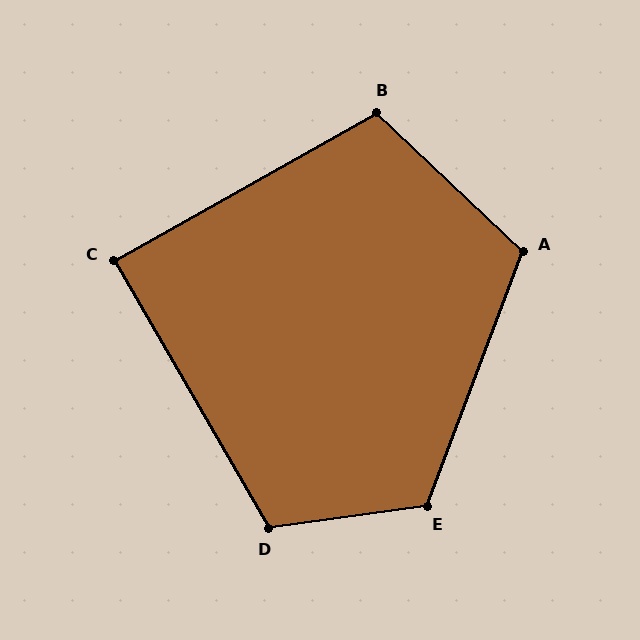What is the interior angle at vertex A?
Approximately 113 degrees (obtuse).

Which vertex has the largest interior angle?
E, at approximately 119 degrees.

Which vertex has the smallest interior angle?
C, at approximately 89 degrees.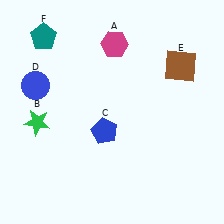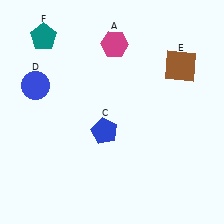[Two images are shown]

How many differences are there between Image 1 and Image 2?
There is 1 difference between the two images.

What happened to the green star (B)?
The green star (B) was removed in Image 2. It was in the bottom-left area of Image 1.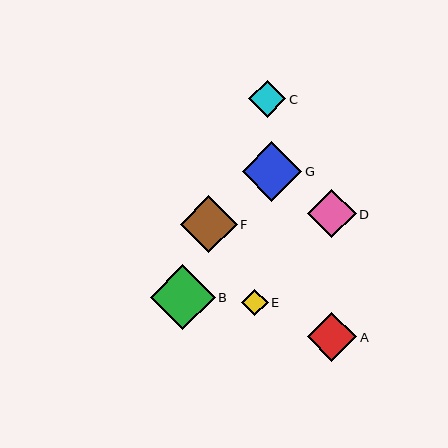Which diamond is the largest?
Diamond B is the largest with a size of approximately 65 pixels.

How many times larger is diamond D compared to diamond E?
Diamond D is approximately 1.9 times the size of diamond E.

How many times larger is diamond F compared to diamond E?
Diamond F is approximately 2.2 times the size of diamond E.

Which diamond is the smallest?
Diamond E is the smallest with a size of approximately 26 pixels.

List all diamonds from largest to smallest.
From largest to smallest: B, G, F, A, D, C, E.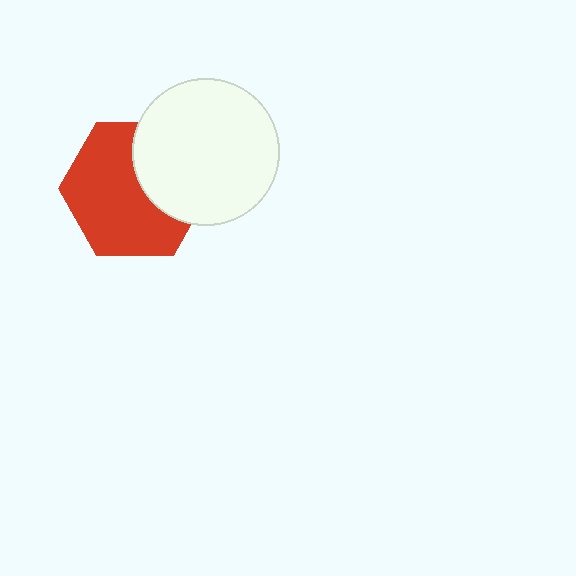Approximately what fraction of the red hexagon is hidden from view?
Roughly 35% of the red hexagon is hidden behind the white circle.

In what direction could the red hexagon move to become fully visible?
The red hexagon could move left. That would shift it out from behind the white circle entirely.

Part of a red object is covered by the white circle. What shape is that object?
It is a hexagon.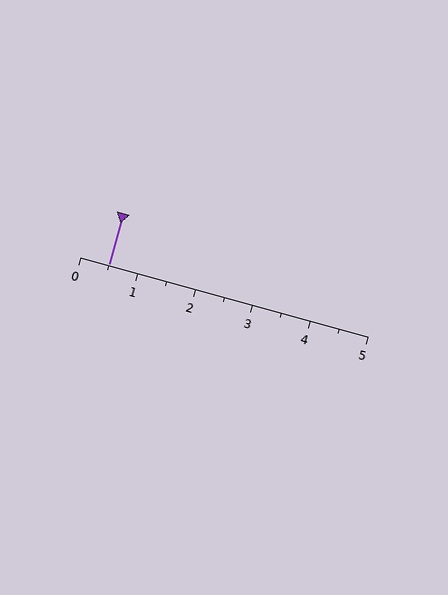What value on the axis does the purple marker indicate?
The marker indicates approximately 0.5.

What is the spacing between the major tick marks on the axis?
The major ticks are spaced 1 apart.